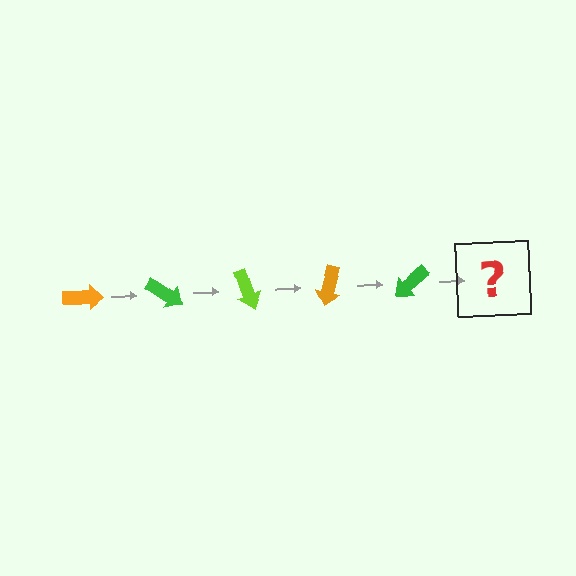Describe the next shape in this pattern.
It should be a lime arrow, rotated 175 degrees from the start.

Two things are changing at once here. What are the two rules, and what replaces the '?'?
The two rules are that it rotates 35 degrees each step and the color cycles through orange, green, and lime. The '?' should be a lime arrow, rotated 175 degrees from the start.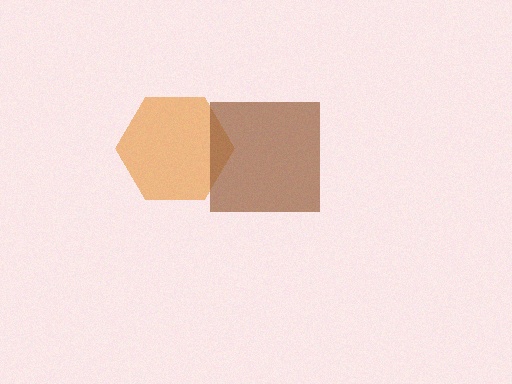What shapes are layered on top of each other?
The layered shapes are: an orange hexagon, a brown square.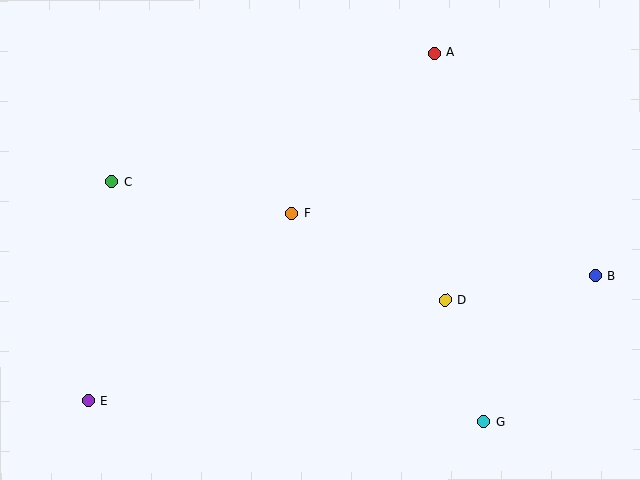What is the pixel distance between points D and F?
The distance between D and F is 177 pixels.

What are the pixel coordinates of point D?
Point D is at (445, 300).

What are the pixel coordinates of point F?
Point F is at (292, 213).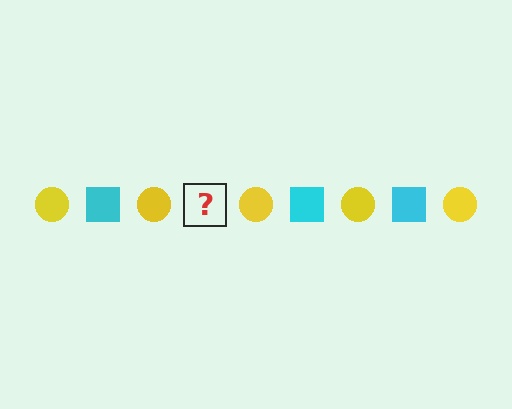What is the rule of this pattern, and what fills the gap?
The rule is that the pattern alternates between yellow circle and cyan square. The gap should be filled with a cyan square.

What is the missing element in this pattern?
The missing element is a cyan square.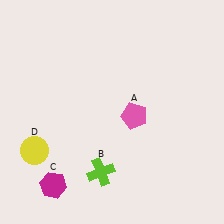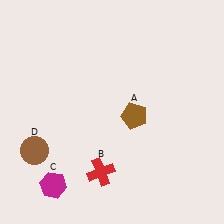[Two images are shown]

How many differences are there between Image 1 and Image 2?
There are 3 differences between the two images.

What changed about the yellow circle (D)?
In Image 1, D is yellow. In Image 2, it changed to brown.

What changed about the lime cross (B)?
In Image 1, B is lime. In Image 2, it changed to red.